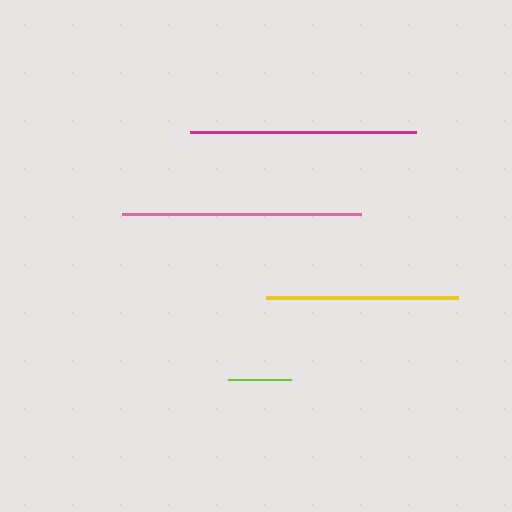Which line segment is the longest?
The pink line is the longest at approximately 240 pixels.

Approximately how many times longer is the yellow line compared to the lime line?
The yellow line is approximately 3.1 times the length of the lime line.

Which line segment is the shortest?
The lime line is the shortest at approximately 63 pixels.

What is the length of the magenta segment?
The magenta segment is approximately 226 pixels long.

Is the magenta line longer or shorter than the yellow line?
The magenta line is longer than the yellow line.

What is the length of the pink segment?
The pink segment is approximately 240 pixels long.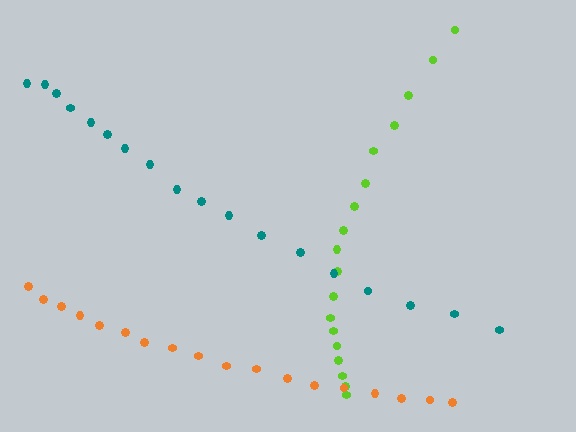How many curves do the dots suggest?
There are 3 distinct paths.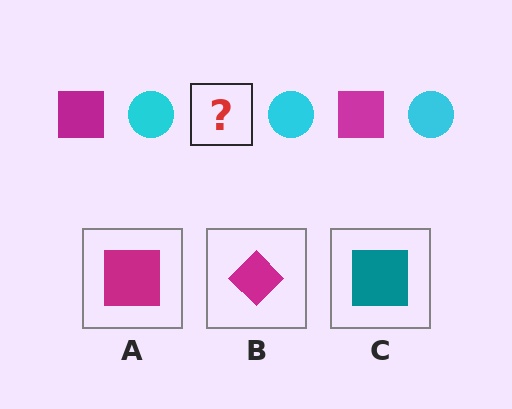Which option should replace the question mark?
Option A.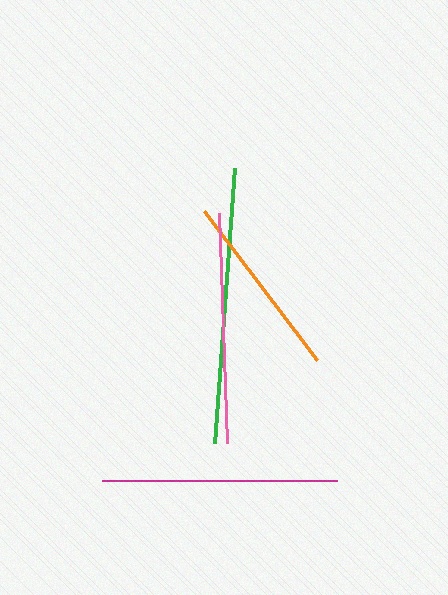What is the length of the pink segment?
The pink segment is approximately 230 pixels long.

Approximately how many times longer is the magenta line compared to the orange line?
The magenta line is approximately 1.3 times the length of the orange line.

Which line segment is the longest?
The green line is the longest at approximately 276 pixels.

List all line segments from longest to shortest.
From longest to shortest: green, magenta, pink, orange.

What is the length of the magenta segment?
The magenta segment is approximately 235 pixels long.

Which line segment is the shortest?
The orange line is the shortest at approximately 187 pixels.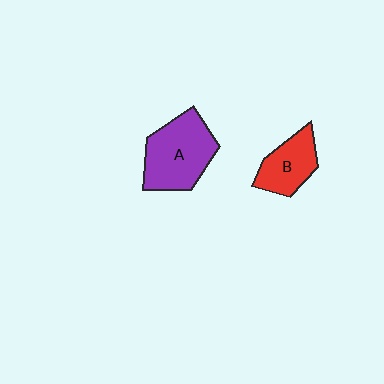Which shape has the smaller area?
Shape B (red).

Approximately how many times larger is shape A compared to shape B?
Approximately 1.6 times.